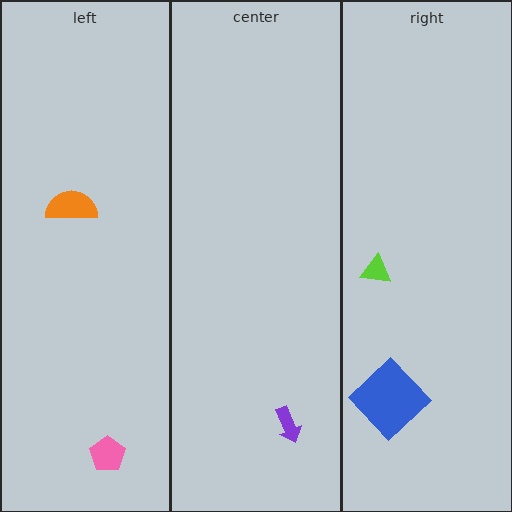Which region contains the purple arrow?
The center region.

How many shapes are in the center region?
1.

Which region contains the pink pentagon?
The left region.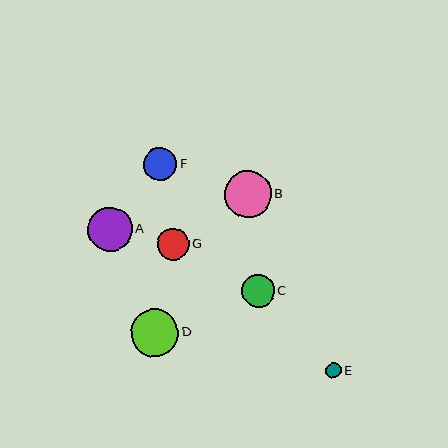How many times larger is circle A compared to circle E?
Circle A is approximately 2.9 times the size of circle E.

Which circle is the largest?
Circle D is the largest with a size of approximately 48 pixels.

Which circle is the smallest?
Circle E is the smallest with a size of approximately 15 pixels.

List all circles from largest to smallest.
From largest to smallest: D, B, A, F, C, G, E.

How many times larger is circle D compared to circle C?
Circle D is approximately 1.5 times the size of circle C.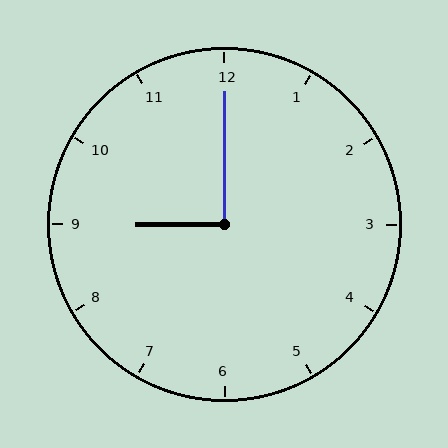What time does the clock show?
9:00.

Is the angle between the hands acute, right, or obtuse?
It is right.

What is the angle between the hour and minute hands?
Approximately 90 degrees.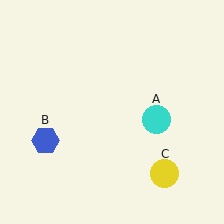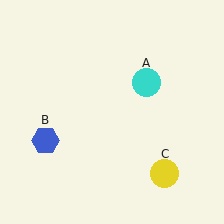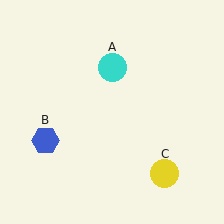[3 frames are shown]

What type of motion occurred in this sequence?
The cyan circle (object A) rotated counterclockwise around the center of the scene.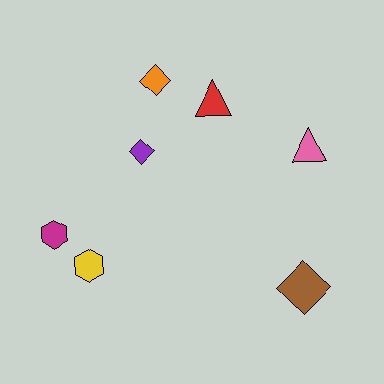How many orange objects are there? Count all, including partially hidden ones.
There is 1 orange object.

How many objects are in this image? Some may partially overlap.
There are 7 objects.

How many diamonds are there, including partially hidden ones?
There are 3 diamonds.